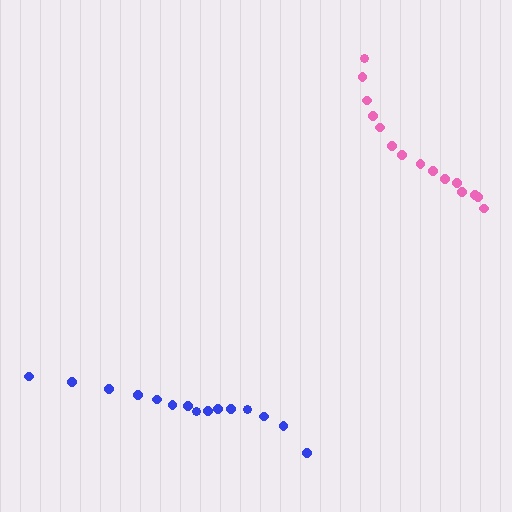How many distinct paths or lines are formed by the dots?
There are 2 distinct paths.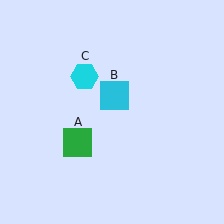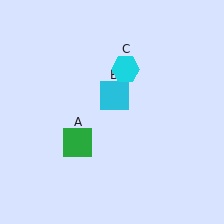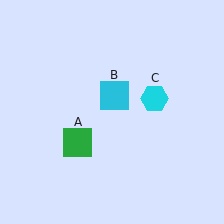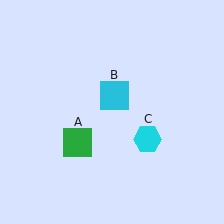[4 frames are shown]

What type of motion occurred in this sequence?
The cyan hexagon (object C) rotated clockwise around the center of the scene.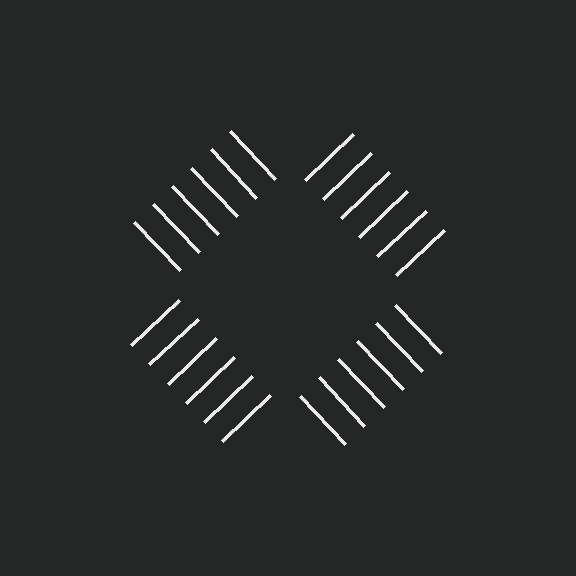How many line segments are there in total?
24 — 6 along each of the 4 edges.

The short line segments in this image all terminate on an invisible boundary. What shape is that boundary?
An illusory square — the line segments terminate on its edges but no continuous stroke is drawn.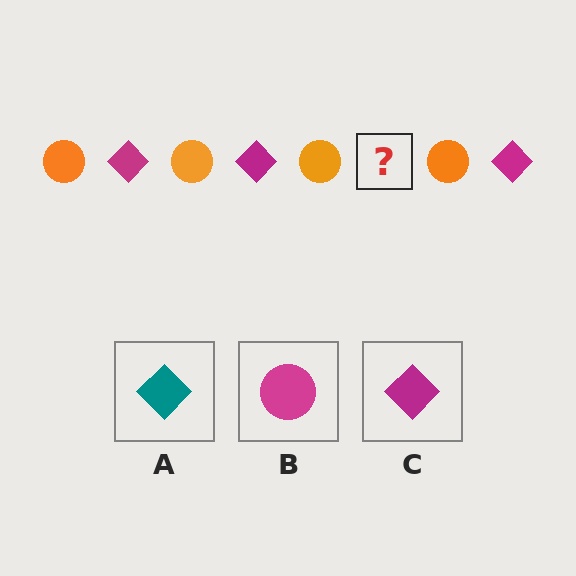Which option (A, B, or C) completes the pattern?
C.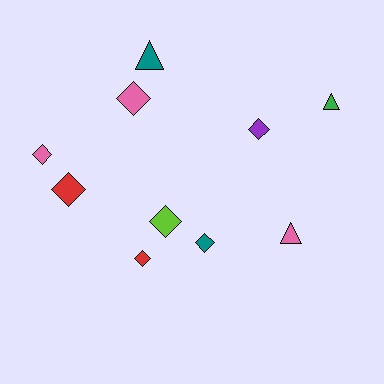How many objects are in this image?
There are 10 objects.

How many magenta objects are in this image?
There are no magenta objects.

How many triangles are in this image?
There are 3 triangles.